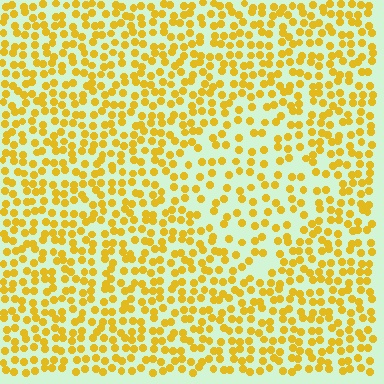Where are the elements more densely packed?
The elements are more densely packed outside the diamond boundary.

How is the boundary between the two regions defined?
The boundary is defined by a change in element density (approximately 1.7x ratio). All elements are the same color, size, and shape.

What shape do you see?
I see a diamond.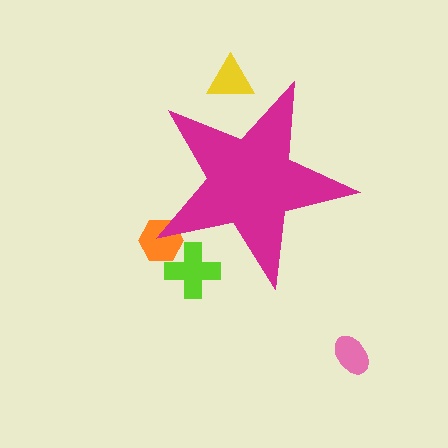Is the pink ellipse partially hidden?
No, the pink ellipse is fully visible.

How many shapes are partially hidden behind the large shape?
3 shapes are partially hidden.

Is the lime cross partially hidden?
Yes, the lime cross is partially hidden behind the magenta star.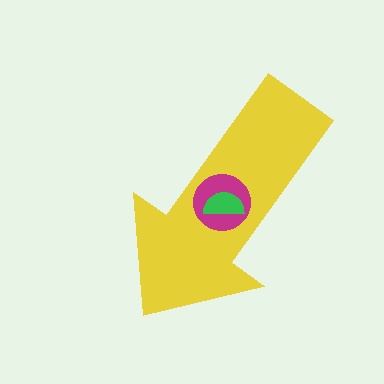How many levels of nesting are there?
3.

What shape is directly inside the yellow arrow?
The magenta circle.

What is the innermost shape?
The green semicircle.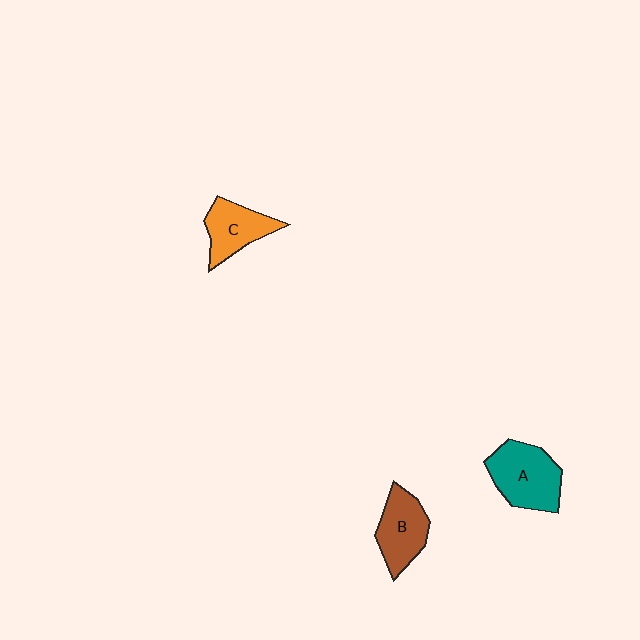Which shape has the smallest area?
Shape C (orange).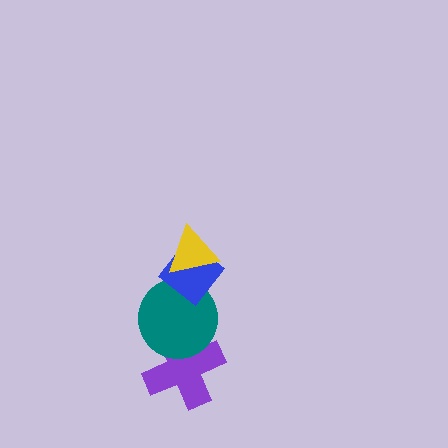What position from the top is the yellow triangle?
The yellow triangle is 1st from the top.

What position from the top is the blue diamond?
The blue diamond is 2nd from the top.